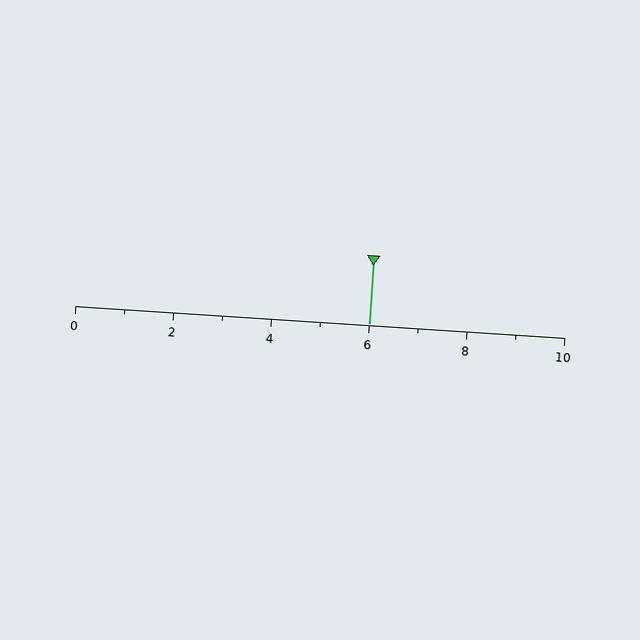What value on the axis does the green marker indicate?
The marker indicates approximately 6.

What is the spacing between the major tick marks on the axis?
The major ticks are spaced 2 apart.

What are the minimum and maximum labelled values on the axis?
The axis runs from 0 to 10.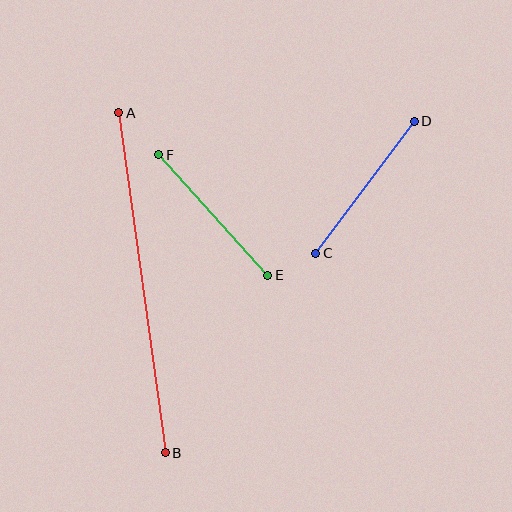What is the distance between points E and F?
The distance is approximately 163 pixels.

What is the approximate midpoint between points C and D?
The midpoint is at approximately (365, 187) pixels.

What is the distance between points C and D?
The distance is approximately 165 pixels.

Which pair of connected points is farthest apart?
Points A and B are farthest apart.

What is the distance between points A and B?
The distance is approximately 343 pixels.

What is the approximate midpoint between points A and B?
The midpoint is at approximately (142, 283) pixels.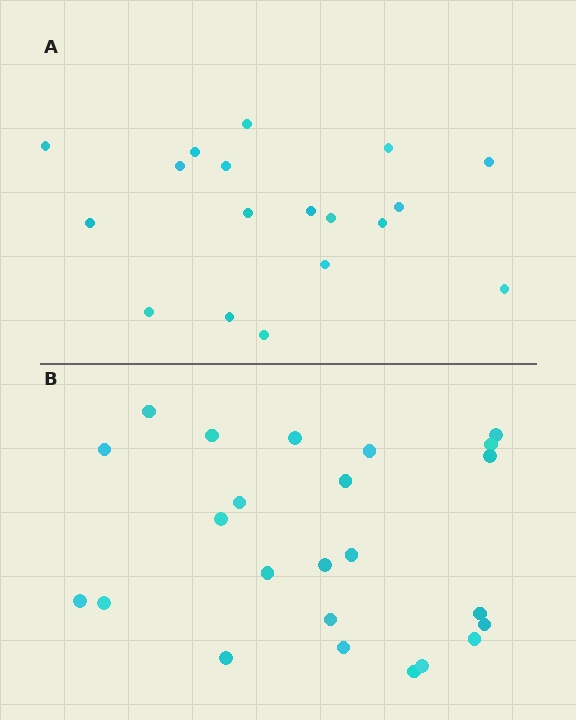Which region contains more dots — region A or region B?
Region B (the bottom region) has more dots.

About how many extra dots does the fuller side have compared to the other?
Region B has about 6 more dots than region A.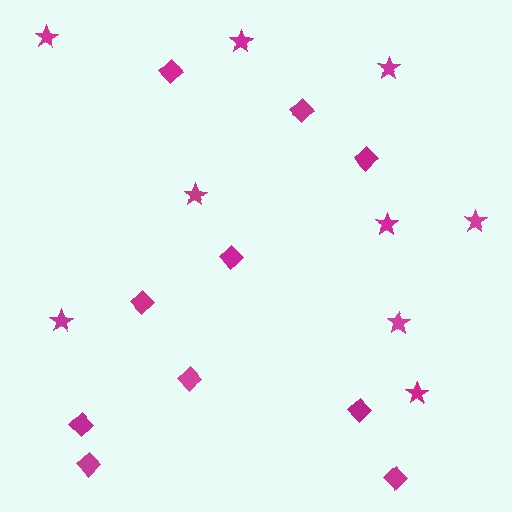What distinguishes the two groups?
There are 2 groups: one group of stars (9) and one group of diamonds (10).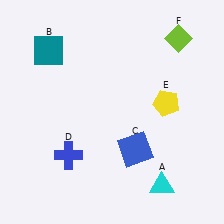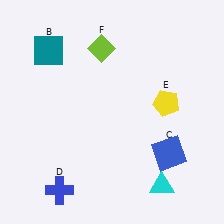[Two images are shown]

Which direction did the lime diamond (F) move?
The lime diamond (F) moved left.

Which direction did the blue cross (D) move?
The blue cross (D) moved down.